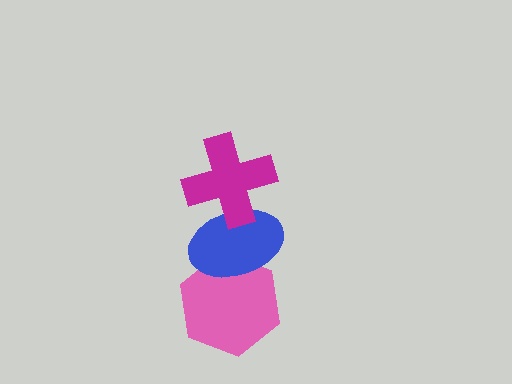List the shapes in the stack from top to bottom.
From top to bottom: the magenta cross, the blue ellipse, the pink hexagon.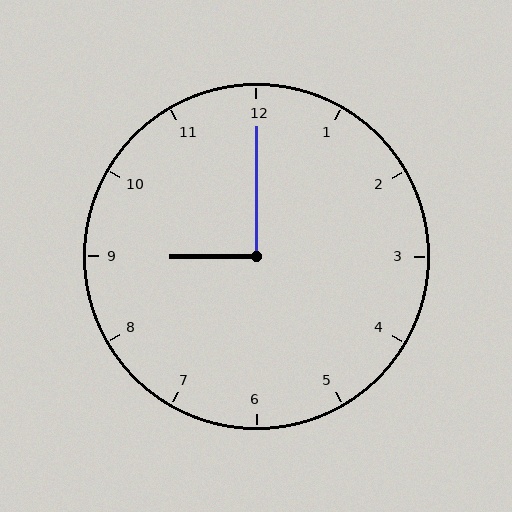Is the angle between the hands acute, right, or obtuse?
It is right.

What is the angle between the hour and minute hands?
Approximately 90 degrees.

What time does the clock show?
9:00.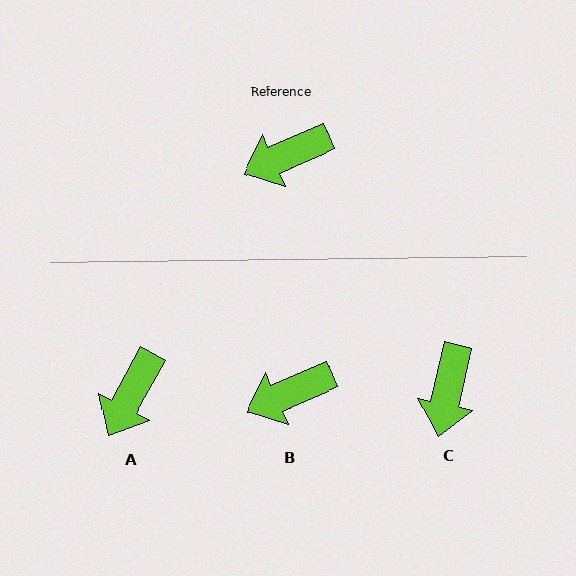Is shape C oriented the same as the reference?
No, it is off by about 54 degrees.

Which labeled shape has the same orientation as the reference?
B.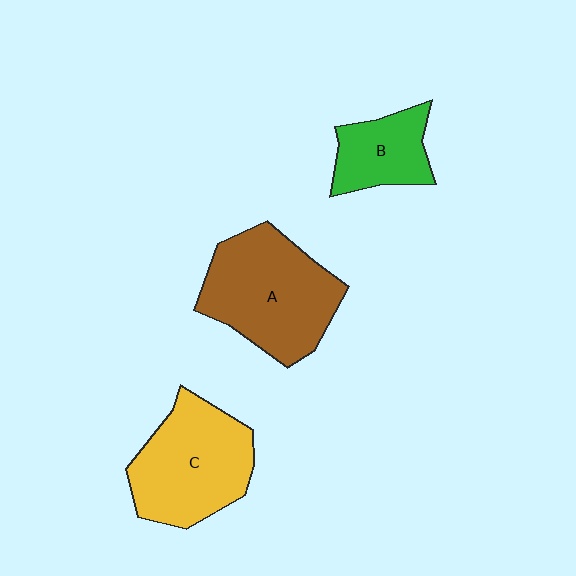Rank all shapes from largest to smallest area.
From largest to smallest: A (brown), C (yellow), B (green).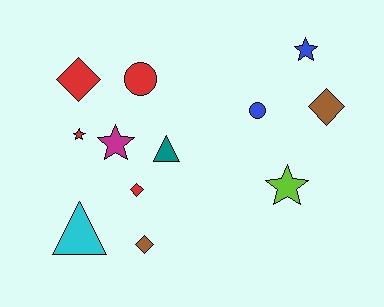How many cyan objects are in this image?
There is 1 cyan object.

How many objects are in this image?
There are 12 objects.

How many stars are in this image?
There are 4 stars.